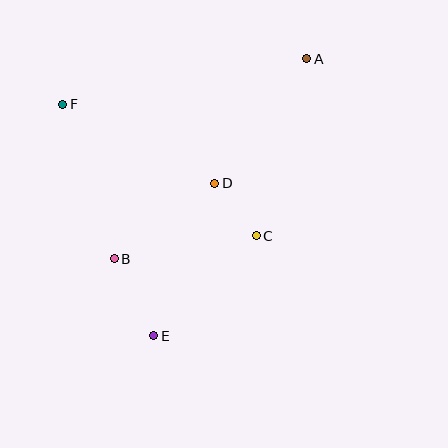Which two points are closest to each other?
Points C and D are closest to each other.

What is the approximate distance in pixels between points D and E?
The distance between D and E is approximately 164 pixels.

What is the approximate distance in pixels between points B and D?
The distance between B and D is approximately 125 pixels.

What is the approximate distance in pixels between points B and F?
The distance between B and F is approximately 163 pixels.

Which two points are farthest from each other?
Points A and E are farthest from each other.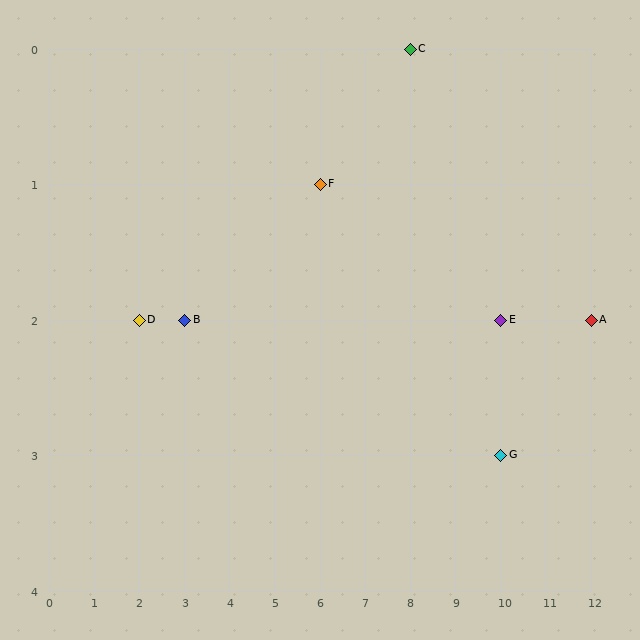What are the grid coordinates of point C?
Point C is at grid coordinates (8, 0).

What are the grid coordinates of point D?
Point D is at grid coordinates (2, 2).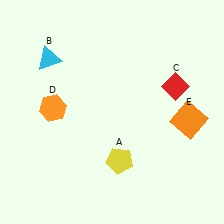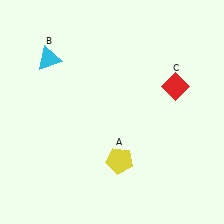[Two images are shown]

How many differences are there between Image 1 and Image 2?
There are 2 differences between the two images.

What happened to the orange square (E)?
The orange square (E) was removed in Image 2. It was in the bottom-right area of Image 1.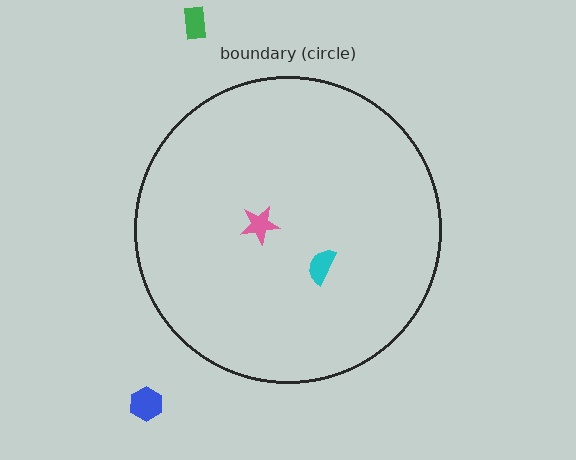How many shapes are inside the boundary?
2 inside, 2 outside.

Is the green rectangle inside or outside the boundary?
Outside.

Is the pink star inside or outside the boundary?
Inside.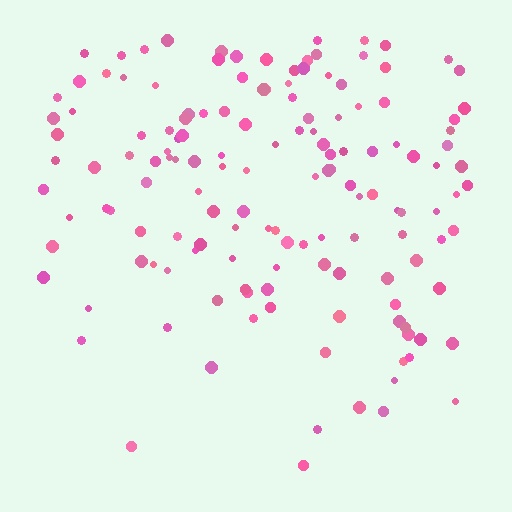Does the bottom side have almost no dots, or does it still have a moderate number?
Still a moderate number, just noticeably fewer than the top.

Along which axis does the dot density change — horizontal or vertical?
Vertical.